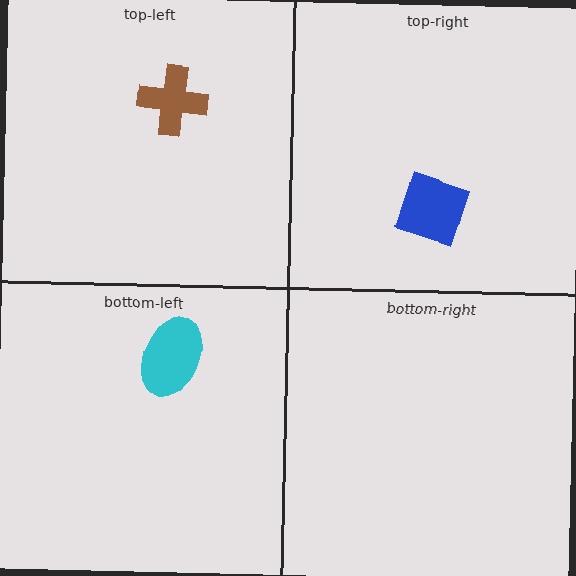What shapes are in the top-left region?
The brown cross.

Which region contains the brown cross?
The top-left region.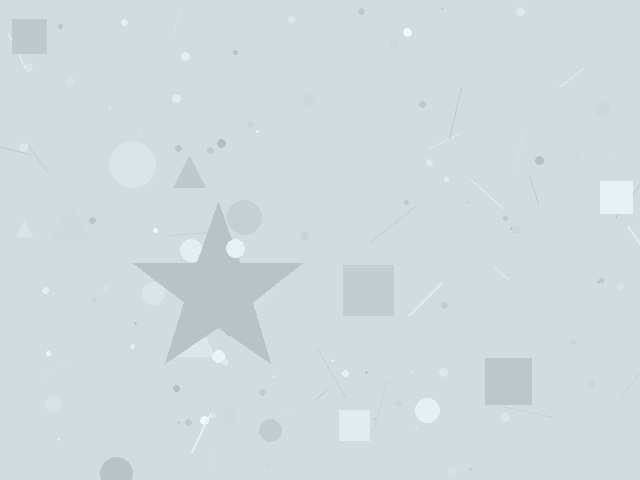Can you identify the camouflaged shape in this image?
The camouflaged shape is a star.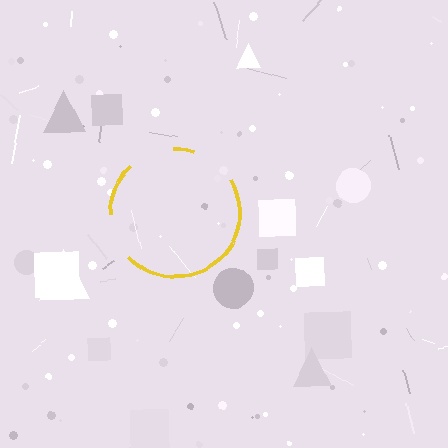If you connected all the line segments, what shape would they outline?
They would outline a circle.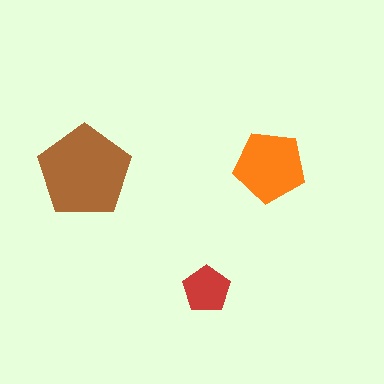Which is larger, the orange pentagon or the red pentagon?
The orange one.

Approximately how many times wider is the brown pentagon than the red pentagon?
About 2 times wider.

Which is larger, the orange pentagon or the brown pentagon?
The brown one.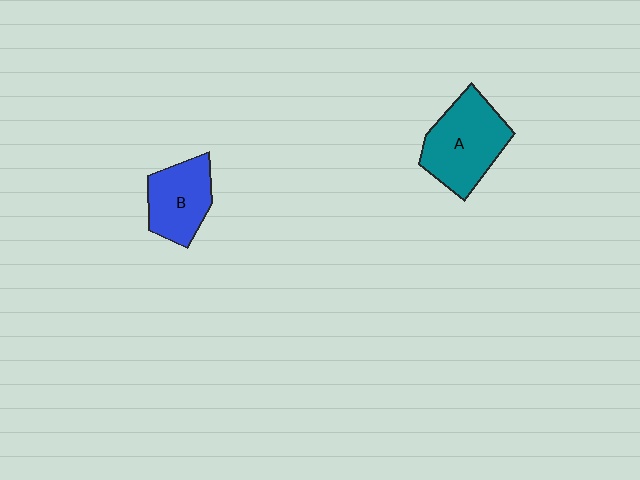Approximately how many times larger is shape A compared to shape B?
Approximately 1.4 times.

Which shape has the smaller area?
Shape B (blue).